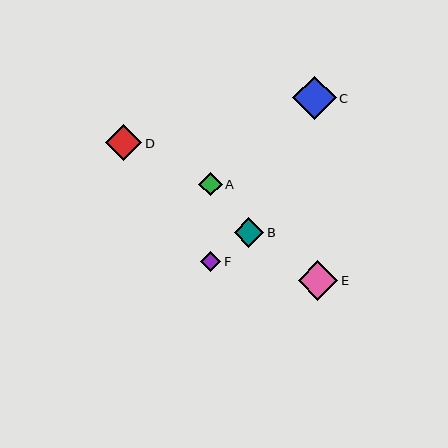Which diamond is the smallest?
Diamond F is the smallest with a size of approximately 20 pixels.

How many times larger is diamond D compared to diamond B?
Diamond D is approximately 1.2 times the size of diamond B.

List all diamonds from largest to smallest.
From largest to smallest: C, E, D, B, A, F.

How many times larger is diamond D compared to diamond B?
Diamond D is approximately 1.2 times the size of diamond B.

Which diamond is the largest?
Diamond C is the largest with a size of approximately 43 pixels.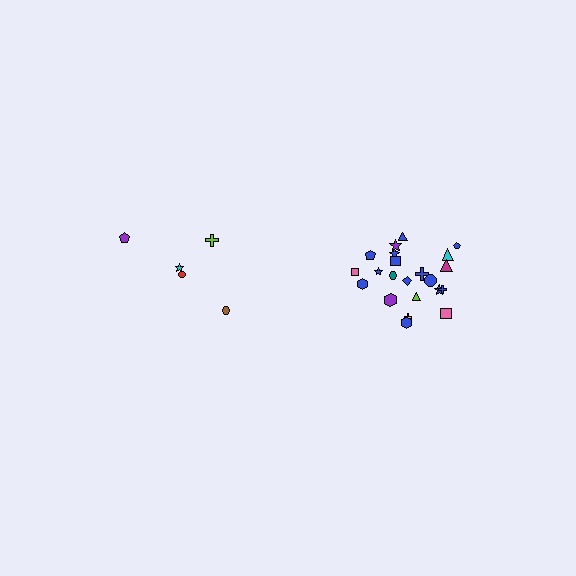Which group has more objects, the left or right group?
The right group.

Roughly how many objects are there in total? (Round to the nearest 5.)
Roughly 25 objects in total.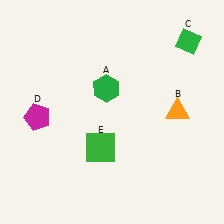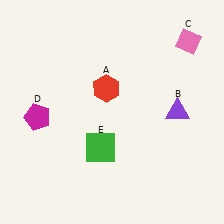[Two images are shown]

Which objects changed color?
A changed from green to red. B changed from orange to purple. C changed from green to pink.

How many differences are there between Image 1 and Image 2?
There are 3 differences between the two images.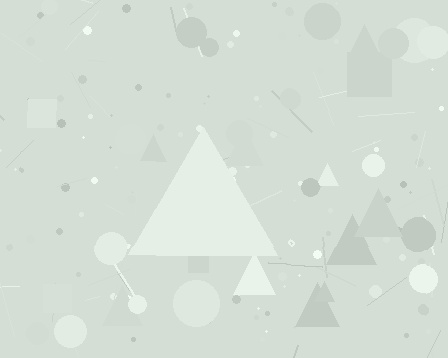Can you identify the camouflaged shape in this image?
The camouflaged shape is a triangle.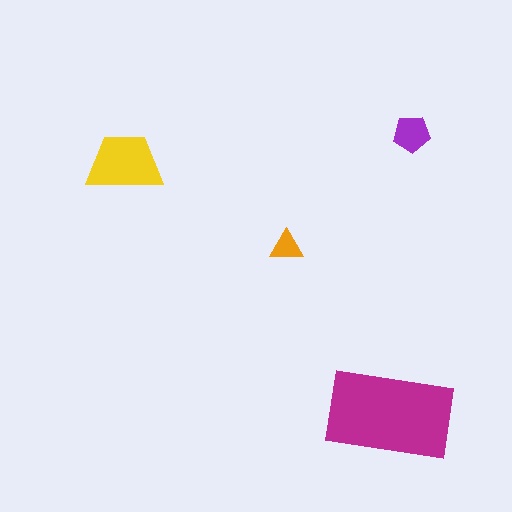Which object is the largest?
The magenta rectangle.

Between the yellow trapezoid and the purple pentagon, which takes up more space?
The yellow trapezoid.